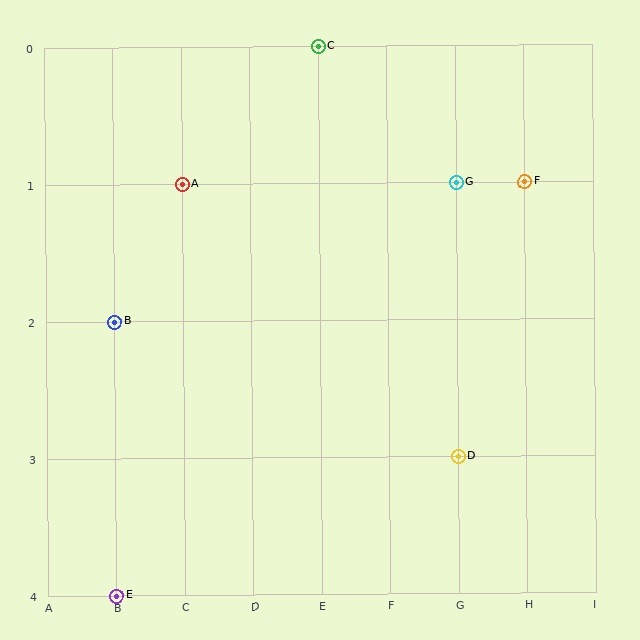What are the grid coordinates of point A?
Point A is at grid coordinates (C, 1).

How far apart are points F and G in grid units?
Points F and G are 1 column apart.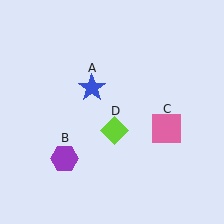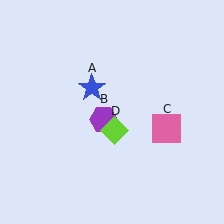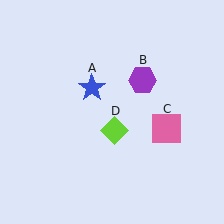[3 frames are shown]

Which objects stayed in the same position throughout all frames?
Blue star (object A) and pink square (object C) and lime diamond (object D) remained stationary.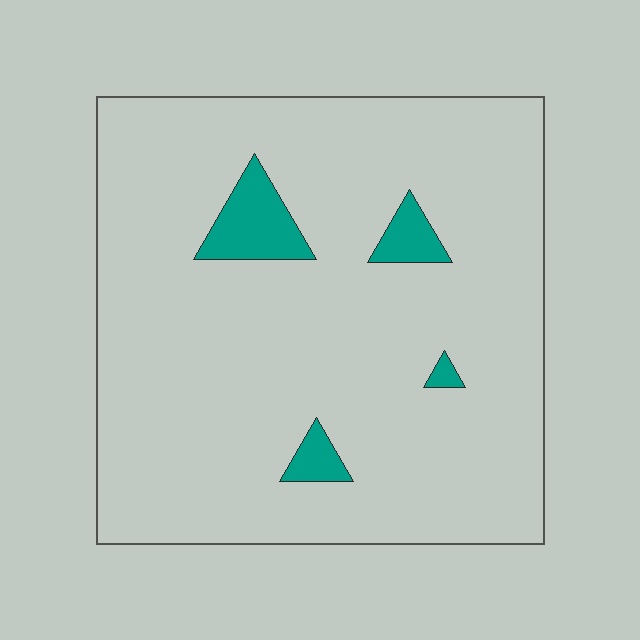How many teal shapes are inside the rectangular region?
4.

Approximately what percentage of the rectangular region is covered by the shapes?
Approximately 5%.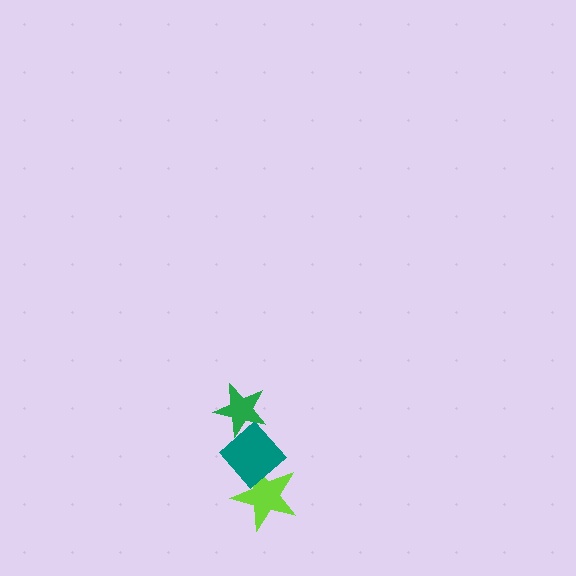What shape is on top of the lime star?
The teal diamond is on top of the lime star.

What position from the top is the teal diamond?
The teal diamond is 2nd from the top.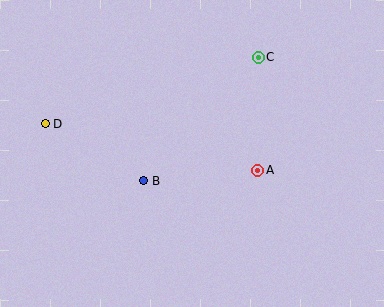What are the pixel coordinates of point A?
Point A is at (258, 170).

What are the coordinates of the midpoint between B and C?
The midpoint between B and C is at (201, 119).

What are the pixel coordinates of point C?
Point C is at (258, 57).